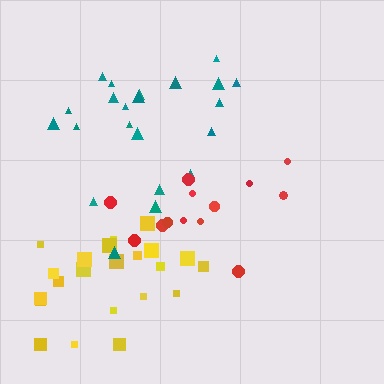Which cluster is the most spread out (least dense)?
Red.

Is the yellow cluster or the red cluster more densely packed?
Yellow.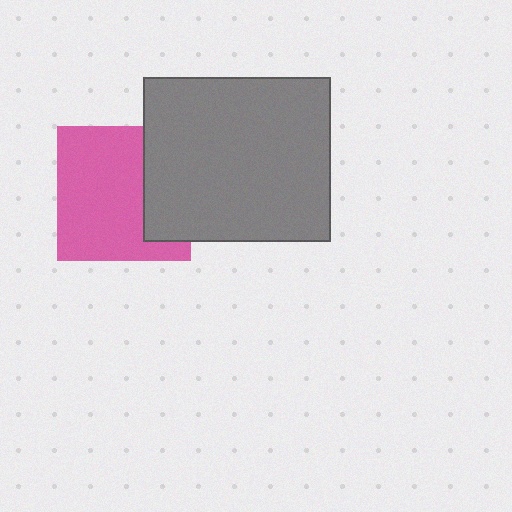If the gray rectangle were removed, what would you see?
You would see the complete pink square.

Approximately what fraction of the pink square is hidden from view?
Roughly 31% of the pink square is hidden behind the gray rectangle.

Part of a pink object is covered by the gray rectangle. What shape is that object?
It is a square.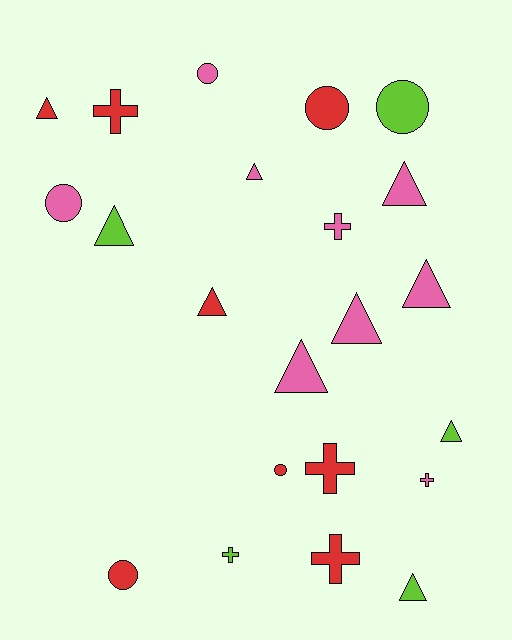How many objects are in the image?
There are 22 objects.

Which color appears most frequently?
Pink, with 9 objects.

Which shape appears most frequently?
Triangle, with 10 objects.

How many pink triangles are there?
There are 5 pink triangles.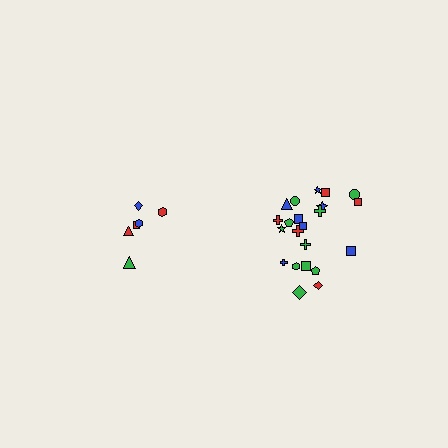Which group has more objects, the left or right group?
The right group.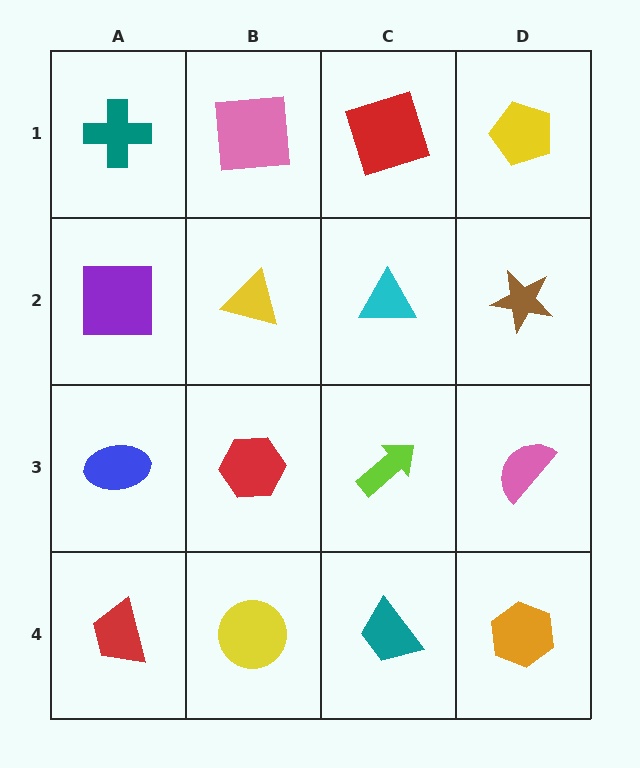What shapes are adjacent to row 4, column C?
A lime arrow (row 3, column C), a yellow circle (row 4, column B), an orange hexagon (row 4, column D).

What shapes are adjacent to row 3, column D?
A brown star (row 2, column D), an orange hexagon (row 4, column D), a lime arrow (row 3, column C).